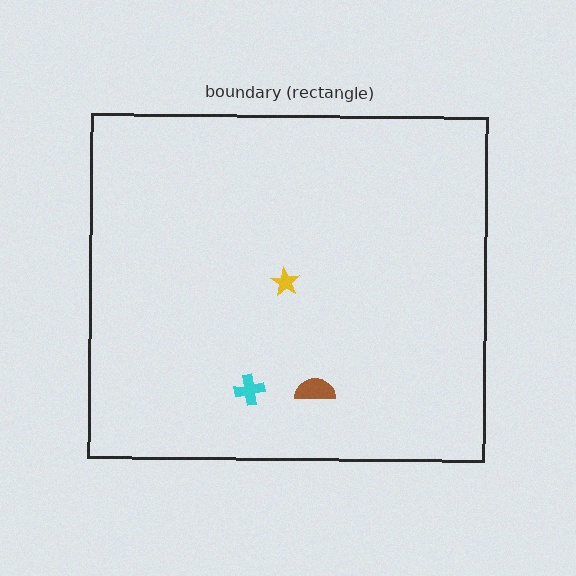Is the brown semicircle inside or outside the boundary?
Inside.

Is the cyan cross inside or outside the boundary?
Inside.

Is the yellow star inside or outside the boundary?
Inside.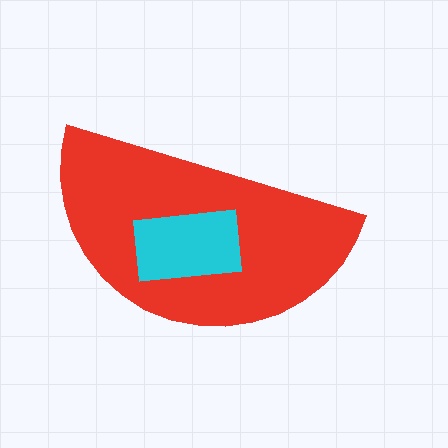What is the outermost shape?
The red semicircle.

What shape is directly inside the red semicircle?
The cyan rectangle.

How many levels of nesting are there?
2.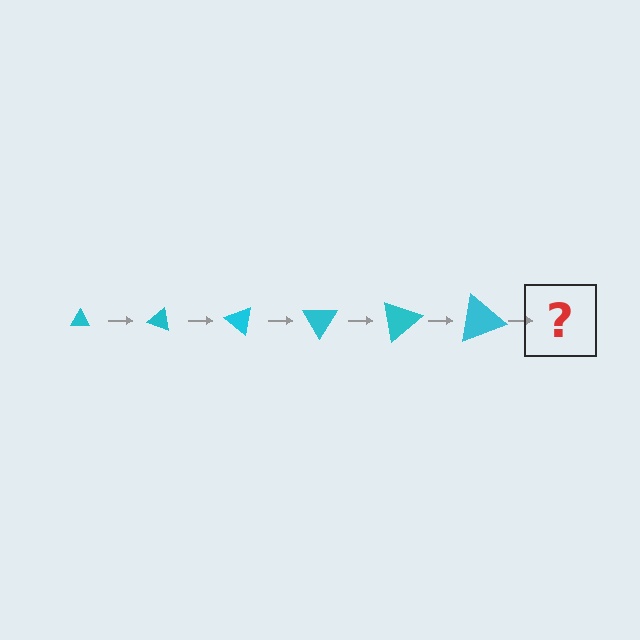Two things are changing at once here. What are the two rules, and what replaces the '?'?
The two rules are that the triangle grows larger each step and it rotates 20 degrees each step. The '?' should be a triangle, larger than the previous one and rotated 120 degrees from the start.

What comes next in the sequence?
The next element should be a triangle, larger than the previous one and rotated 120 degrees from the start.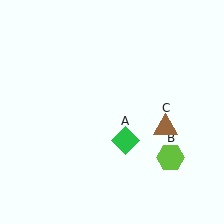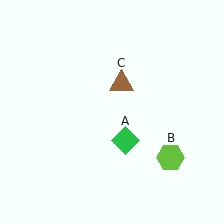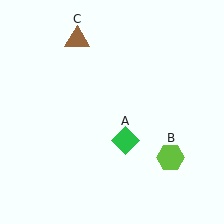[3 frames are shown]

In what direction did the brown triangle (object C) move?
The brown triangle (object C) moved up and to the left.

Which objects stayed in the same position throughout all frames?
Green diamond (object A) and lime hexagon (object B) remained stationary.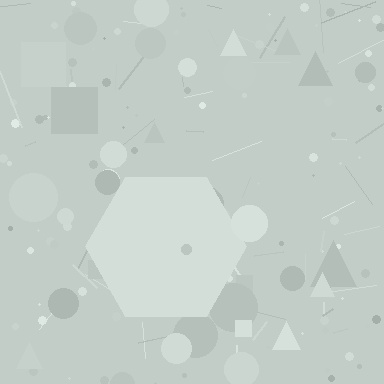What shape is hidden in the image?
A hexagon is hidden in the image.